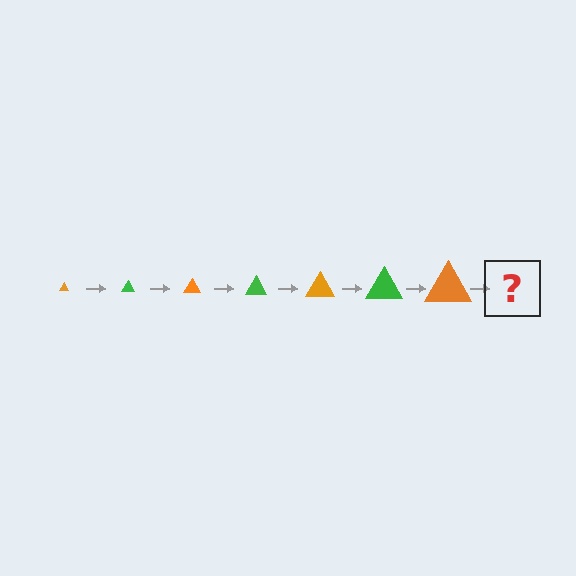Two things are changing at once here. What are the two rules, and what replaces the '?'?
The two rules are that the triangle grows larger each step and the color cycles through orange and green. The '?' should be a green triangle, larger than the previous one.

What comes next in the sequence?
The next element should be a green triangle, larger than the previous one.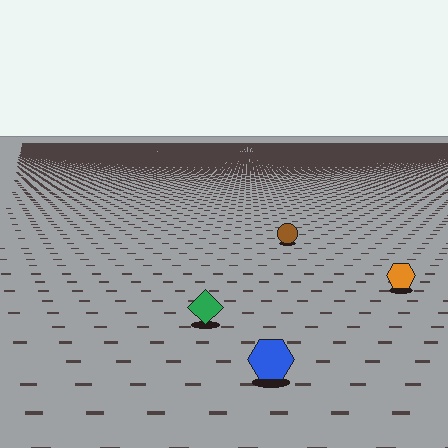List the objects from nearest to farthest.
From nearest to farthest: the blue hexagon, the green diamond, the orange hexagon, the brown circle.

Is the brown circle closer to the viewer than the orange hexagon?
No. The orange hexagon is closer — you can tell from the texture gradient: the ground texture is coarser near it.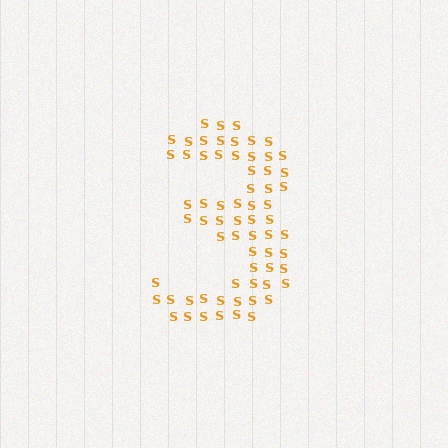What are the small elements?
The small elements are letter S's.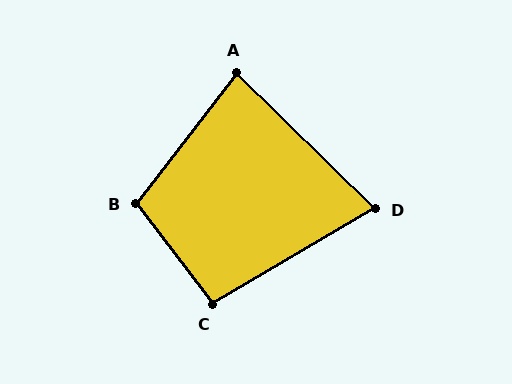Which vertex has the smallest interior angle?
D, at approximately 75 degrees.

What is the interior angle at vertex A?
Approximately 84 degrees (acute).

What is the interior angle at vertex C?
Approximately 96 degrees (obtuse).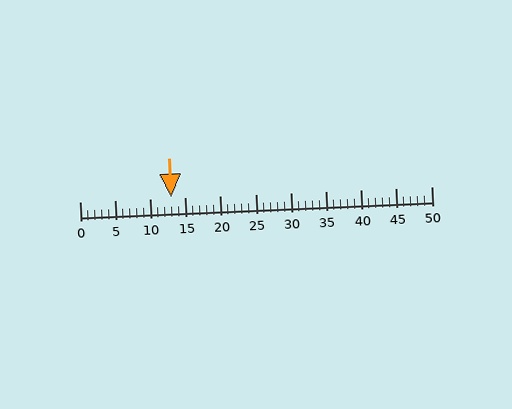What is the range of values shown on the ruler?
The ruler shows values from 0 to 50.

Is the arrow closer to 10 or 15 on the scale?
The arrow is closer to 15.